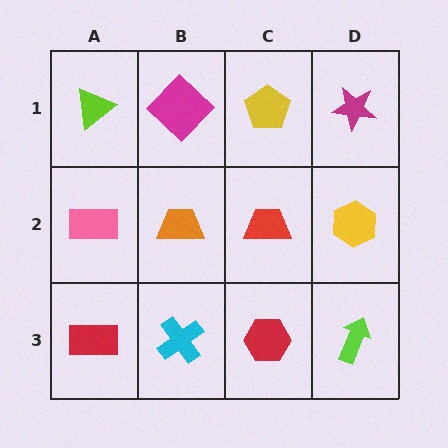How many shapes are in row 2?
4 shapes.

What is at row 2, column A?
A pink rectangle.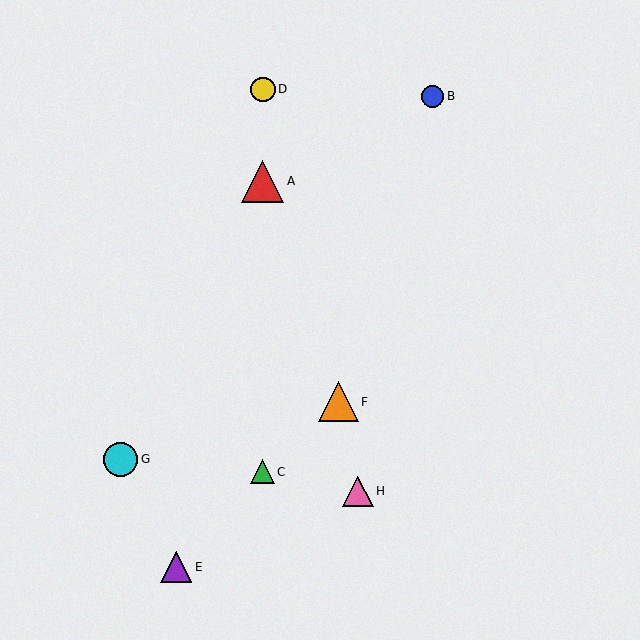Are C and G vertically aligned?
No, C is at x≈263 and G is at x≈121.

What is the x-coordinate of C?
Object C is at x≈263.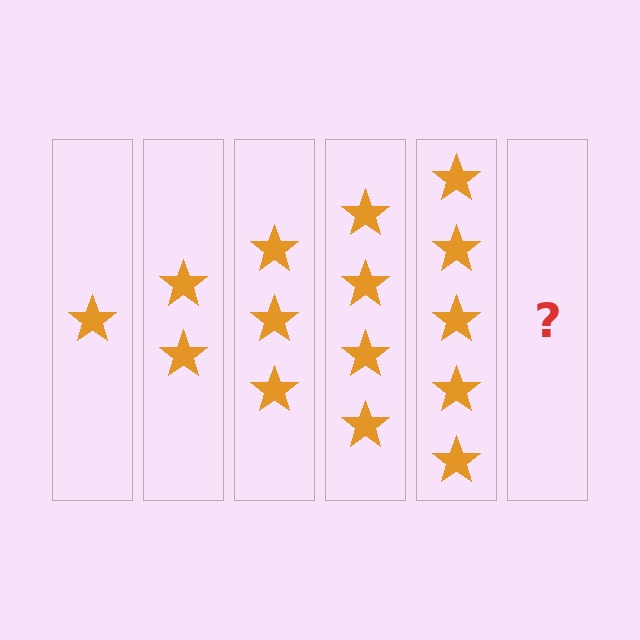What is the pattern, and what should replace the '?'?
The pattern is that each step adds one more star. The '?' should be 6 stars.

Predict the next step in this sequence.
The next step is 6 stars.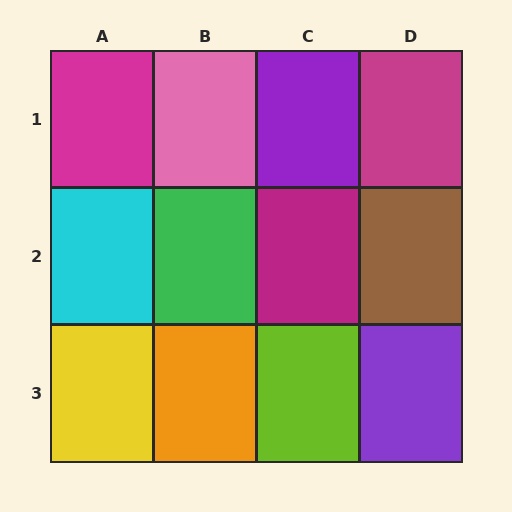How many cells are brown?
1 cell is brown.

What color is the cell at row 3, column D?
Purple.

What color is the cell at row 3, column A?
Yellow.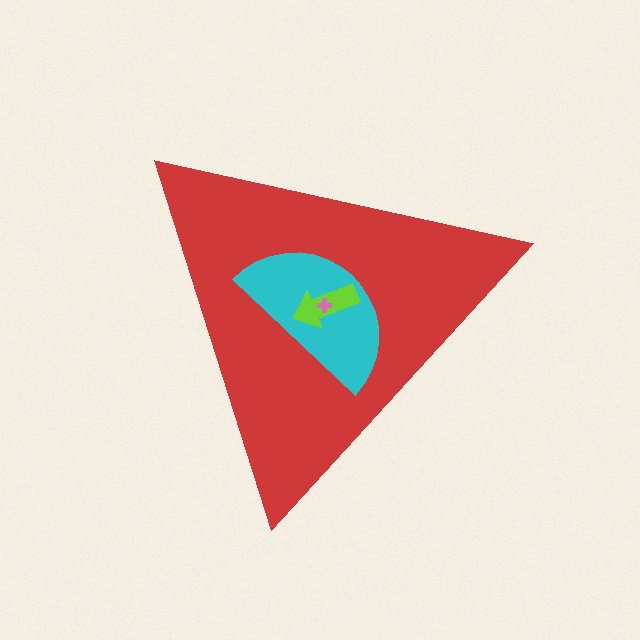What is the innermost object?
The pink cross.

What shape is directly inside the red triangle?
The cyan semicircle.